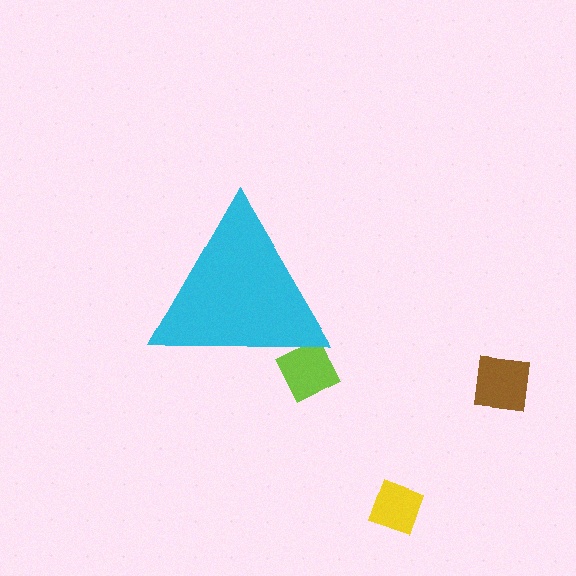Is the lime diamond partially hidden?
Yes, the lime diamond is partially hidden behind the cyan triangle.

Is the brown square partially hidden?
No, the brown square is fully visible.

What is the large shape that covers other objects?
A cyan triangle.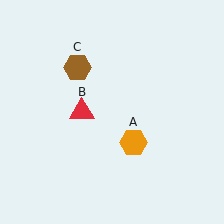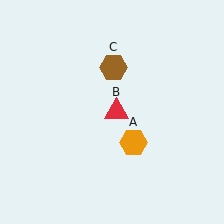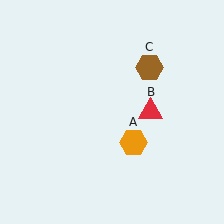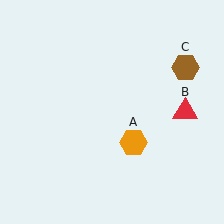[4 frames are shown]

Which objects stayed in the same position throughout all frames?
Orange hexagon (object A) remained stationary.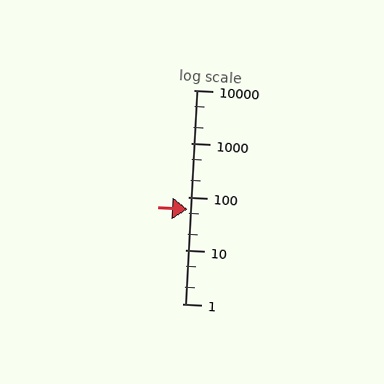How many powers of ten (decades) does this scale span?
The scale spans 4 decades, from 1 to 10000.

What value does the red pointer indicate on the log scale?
The pointer indicates approximately 59.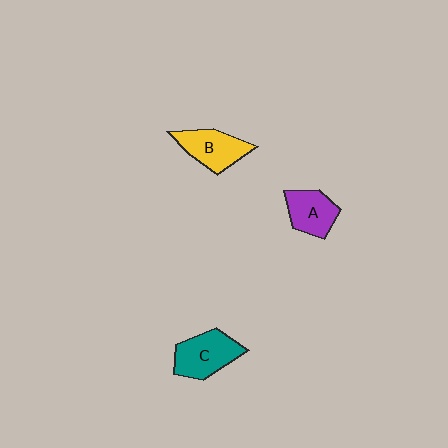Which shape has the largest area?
Shape C (teal).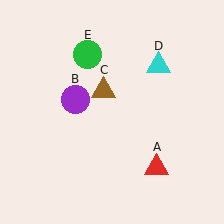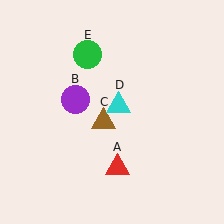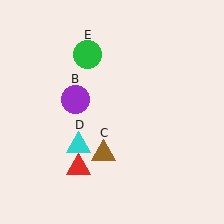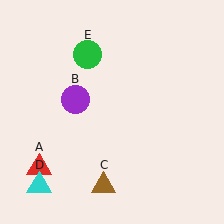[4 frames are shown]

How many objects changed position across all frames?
3 objects changed position: red triangle (object A), brown triangle (object C), cyan triangle (object D).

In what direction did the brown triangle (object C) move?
The brown triangle (object C) moved down.